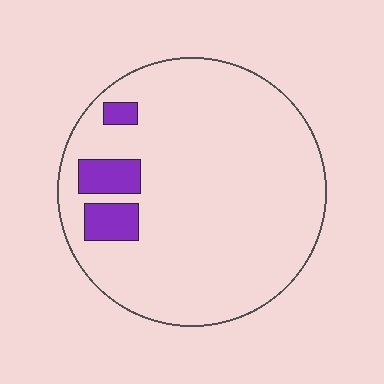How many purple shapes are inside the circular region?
3.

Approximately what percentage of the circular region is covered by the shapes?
Approximately 10%.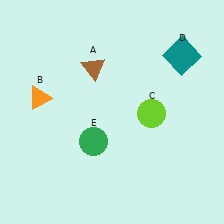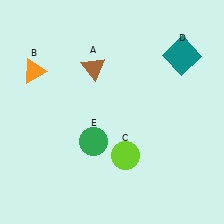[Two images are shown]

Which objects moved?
The objects that moved are: the orange triangle (B), the lime circle (C).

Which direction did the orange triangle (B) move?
The orange triangle (B) moved up.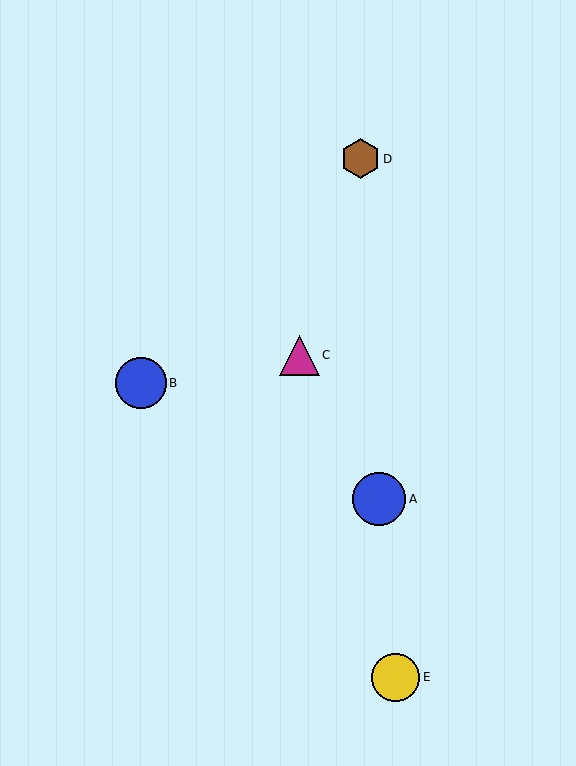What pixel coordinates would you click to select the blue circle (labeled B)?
Click at (141, 383) to select the blue circle B.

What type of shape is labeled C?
Shape C is a magenta triangle.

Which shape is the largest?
The blue circle (labeled A) is the largest.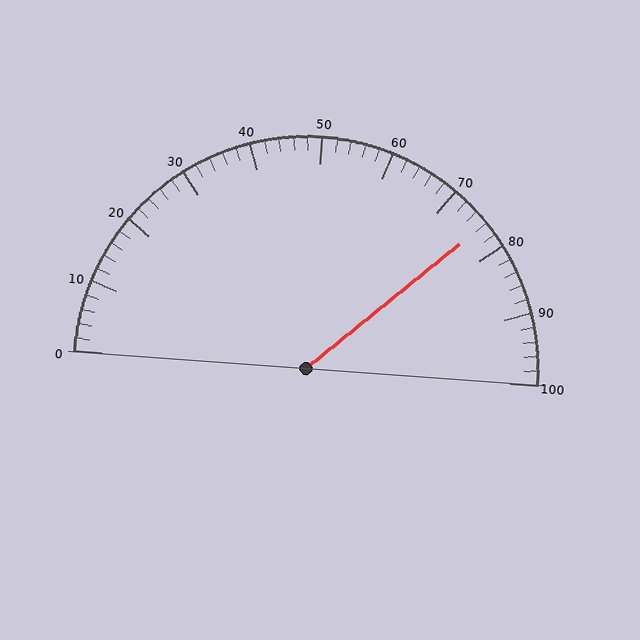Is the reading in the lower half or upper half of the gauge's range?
The reading is in the upper half of the range (0 to 100).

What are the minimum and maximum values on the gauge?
The gauge ranges from 0 to 100.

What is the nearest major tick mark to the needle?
The nearest major tick mark is 80.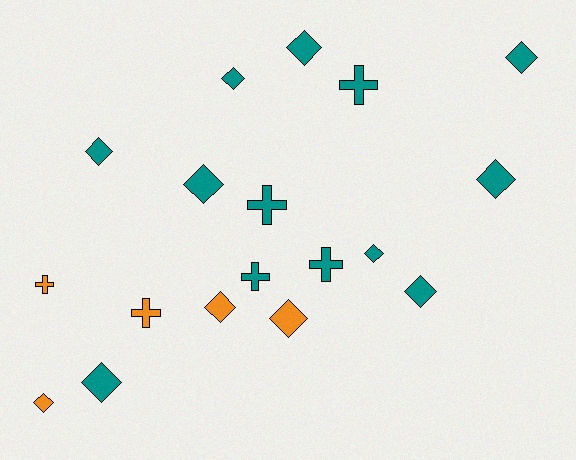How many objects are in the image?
There are 18 objects.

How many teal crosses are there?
There are 4 teal crosses.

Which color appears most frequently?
Teal, with 13 objects.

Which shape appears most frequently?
Diamond, with 12 objects.